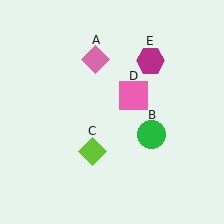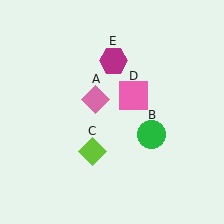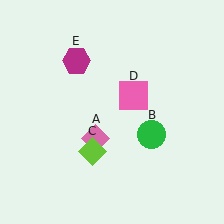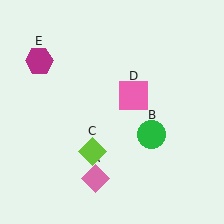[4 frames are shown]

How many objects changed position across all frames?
2 objects changed position: pink diamond (object A), magenta hexagon (object E).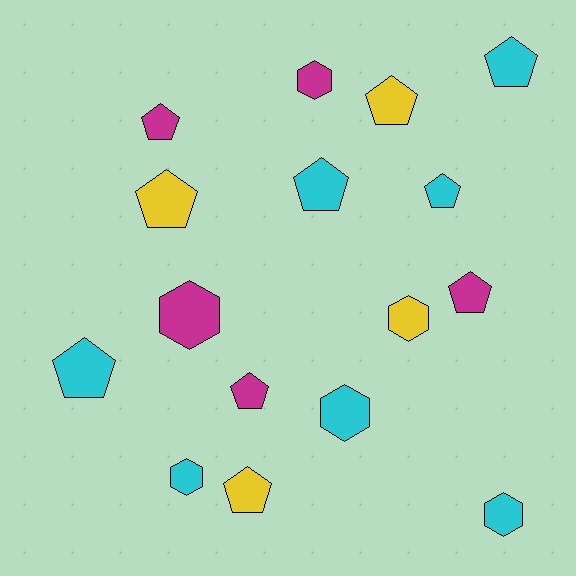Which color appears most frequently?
Cyan, with 7 objects.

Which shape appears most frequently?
Pentagon, with 10 objects.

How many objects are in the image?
There are 16 objects.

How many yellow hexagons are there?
There is 1 yellow hexagon.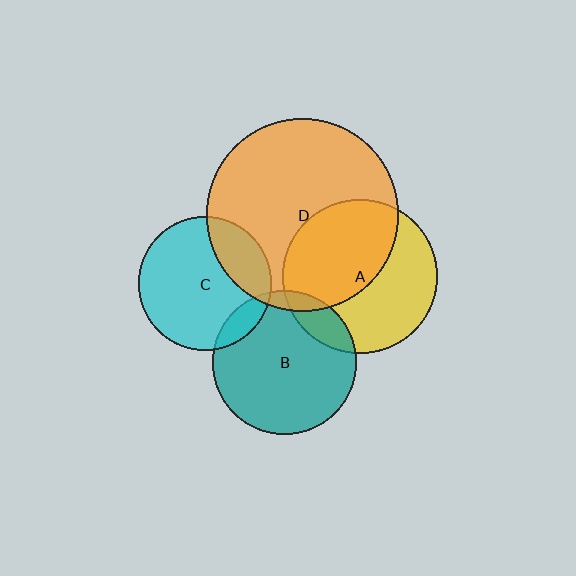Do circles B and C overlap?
Yes.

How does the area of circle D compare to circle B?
Approximately 1.8 times.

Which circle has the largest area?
Circle D (orange).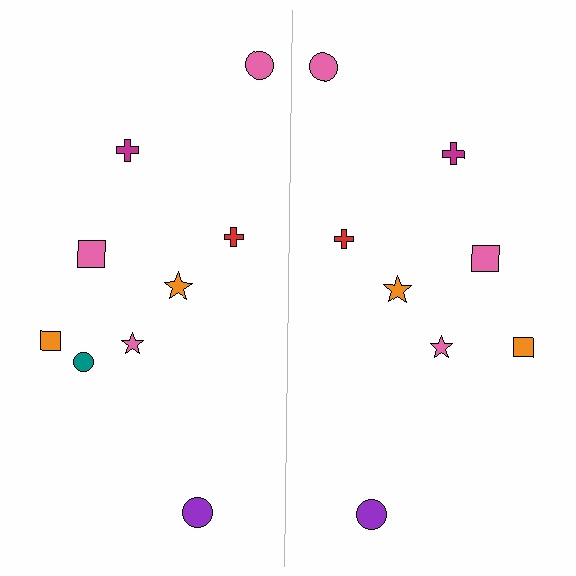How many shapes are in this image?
There are 17 shapes in this image.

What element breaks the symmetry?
A teal circle is missing from the right side.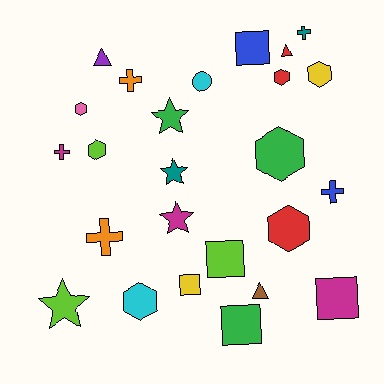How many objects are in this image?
There are 25 objects.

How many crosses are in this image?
There are 5 crosses.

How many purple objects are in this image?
There is 1 purple object.